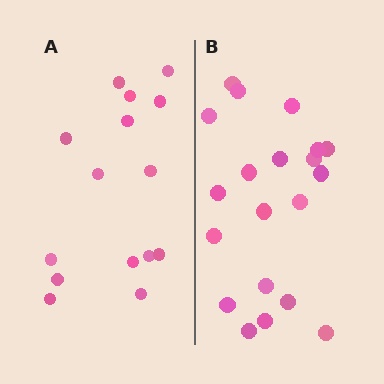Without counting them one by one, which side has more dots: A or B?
Region B (the right region) has more dots.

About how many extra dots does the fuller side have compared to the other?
Region B has about 5 more dots than region A.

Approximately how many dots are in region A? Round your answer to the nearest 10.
About 20 dots. (The exact count is 15, which rounds to 20.)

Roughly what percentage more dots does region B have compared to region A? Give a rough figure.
About 35% more.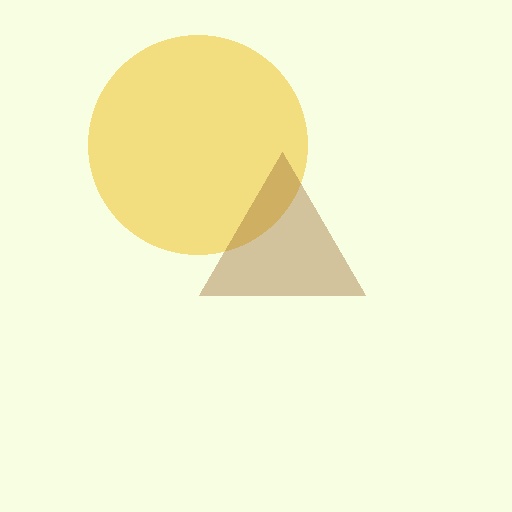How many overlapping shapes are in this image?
There are 2 overlapping shapes in the image.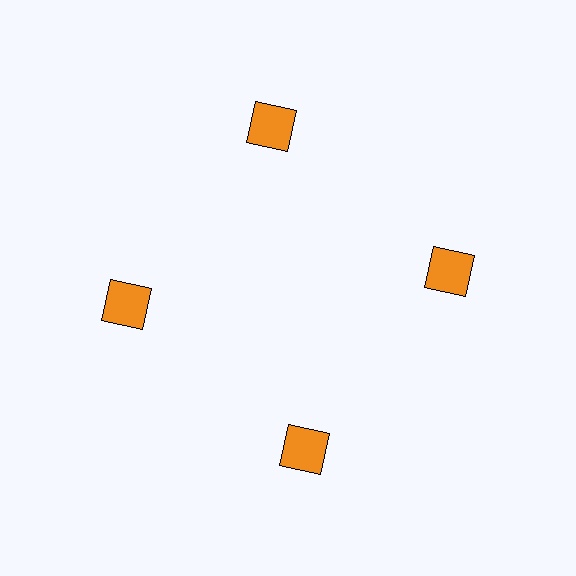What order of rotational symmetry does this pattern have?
This pattern has 4-fold rotational symmetry.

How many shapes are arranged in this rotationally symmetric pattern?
There are 4 shapes, arranged in 4 groups of 1.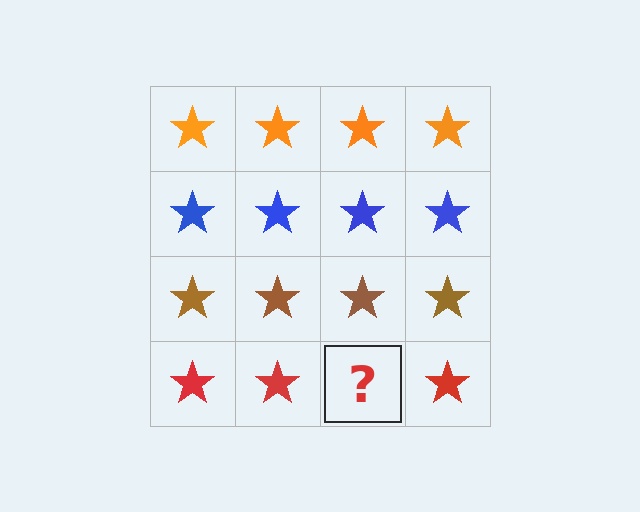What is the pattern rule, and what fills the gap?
The rule is that each row has a consistent color. The gap should be filled with a red star.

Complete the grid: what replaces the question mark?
The question mark should be replaced with a red star.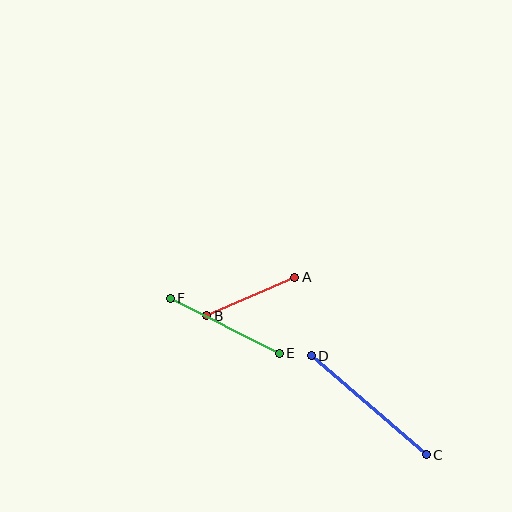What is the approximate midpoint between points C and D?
The midpoint is at approximately (369, 405) pixels.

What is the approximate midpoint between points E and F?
The midpoint is at approximately (225, 326) pixels.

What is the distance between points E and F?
The distance is approximately 122 pixels.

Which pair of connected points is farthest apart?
Points C and D are farthest apart.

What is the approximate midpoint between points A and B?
The midpoint is at approximately (251, 296) pixels.